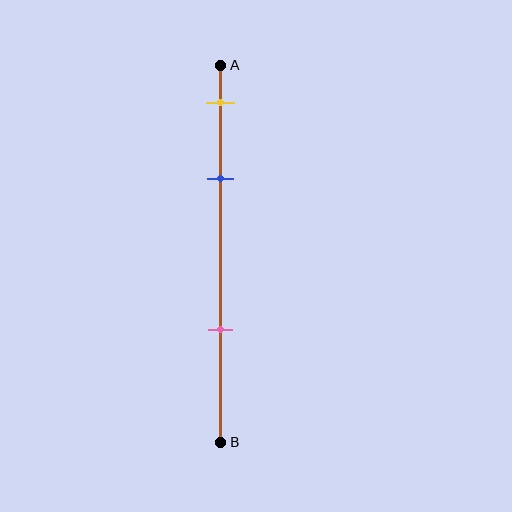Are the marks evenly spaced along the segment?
No, the marks are not evenly spaced.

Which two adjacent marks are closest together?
The yellow and blue marks are the closest adjacent pair.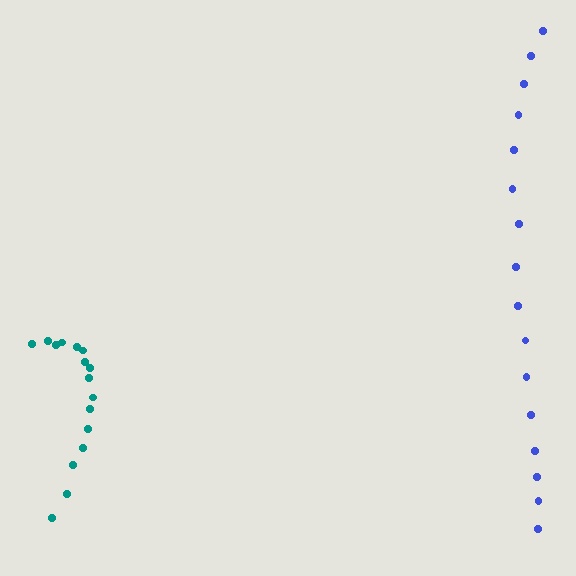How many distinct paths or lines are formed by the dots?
There are 2 distinct paths.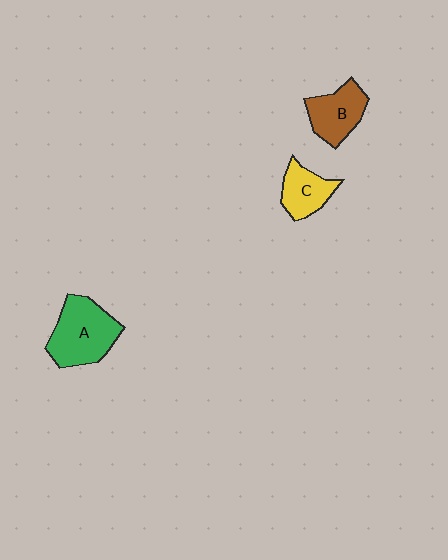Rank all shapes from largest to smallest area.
From largest to smallest: A (green), B (brown), C (yellow).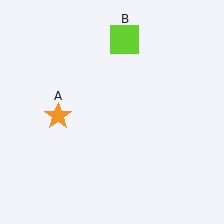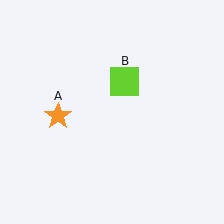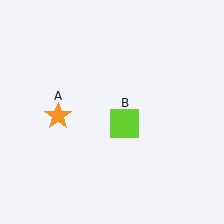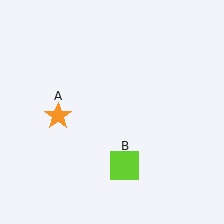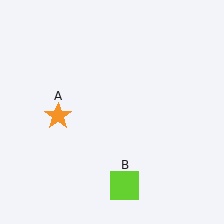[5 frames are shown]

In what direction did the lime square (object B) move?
The lime square (object B) moved down.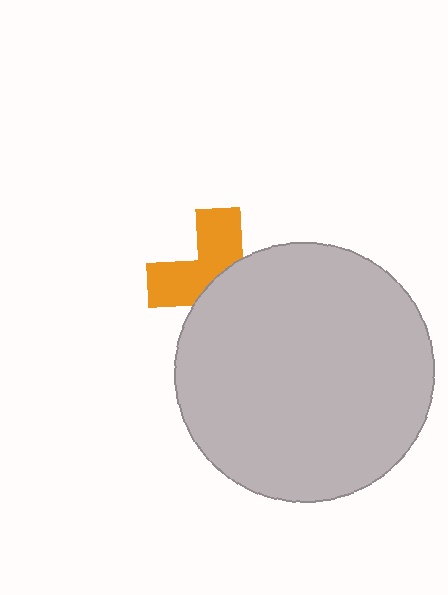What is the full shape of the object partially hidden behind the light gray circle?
The partially hidden object is an orange cross.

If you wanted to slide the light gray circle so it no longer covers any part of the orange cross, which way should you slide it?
Slide it down — that is the most direct way to separate the two shapes.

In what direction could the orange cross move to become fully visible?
The orange cross could move up. That would shift it out from behind the light gray circle entirely.